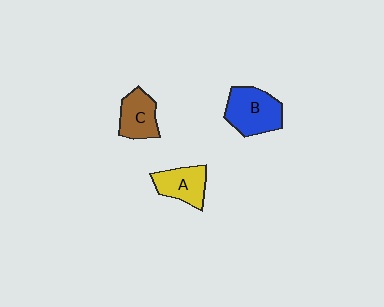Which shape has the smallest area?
Shape C (brown).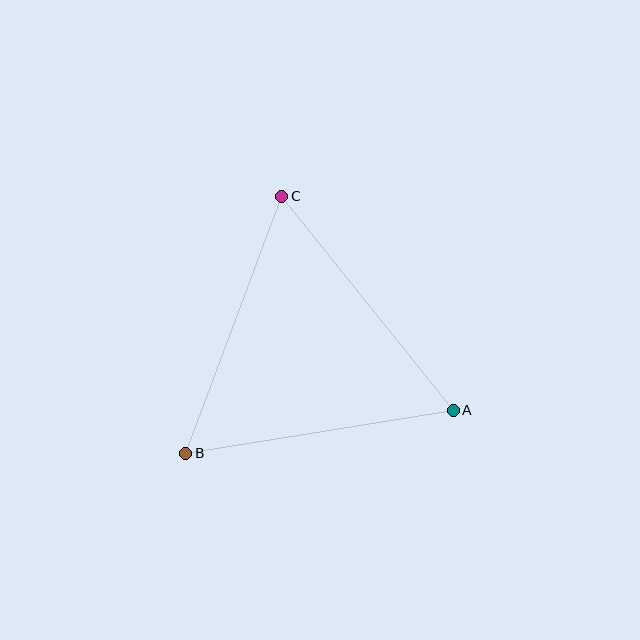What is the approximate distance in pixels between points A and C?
The distance between A and C is approximately 274 pixels.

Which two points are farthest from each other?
Points B and C are farthest from each other.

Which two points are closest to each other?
Points A and B are closest to each other.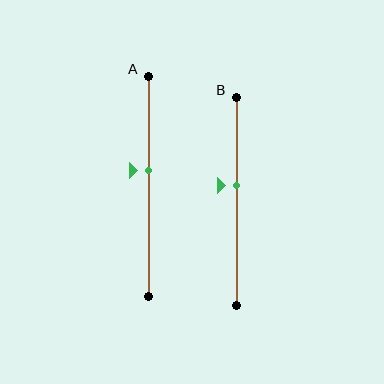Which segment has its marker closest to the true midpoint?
Segment A has its marker closest to the true midpoint.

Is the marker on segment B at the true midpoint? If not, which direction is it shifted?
No, the marker on segment B is shifted upward by about 8% of the segment length.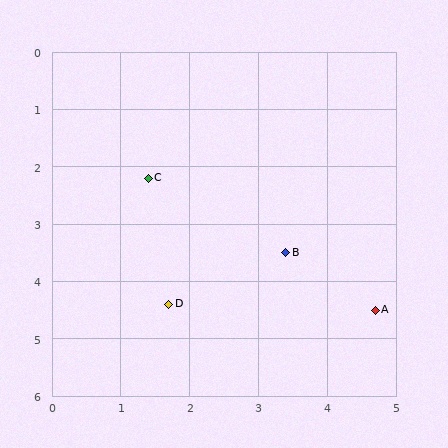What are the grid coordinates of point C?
Point C is at approximately (1.4, 2.2).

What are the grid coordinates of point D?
Point D is at approximately (1.7, 4.4).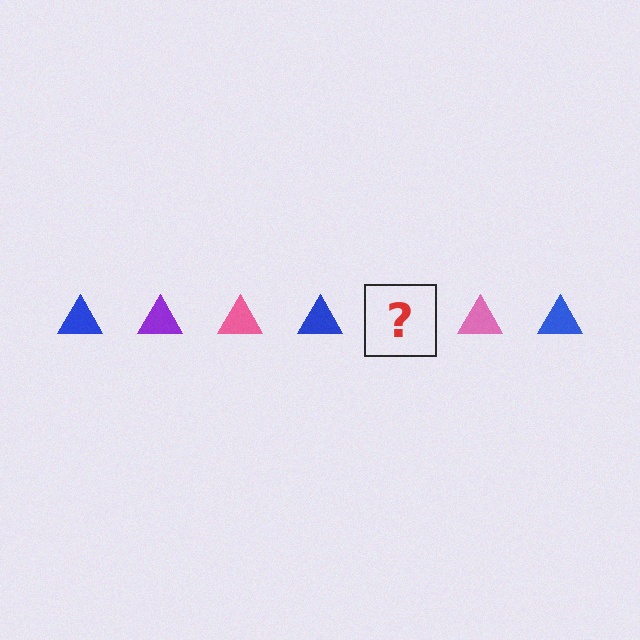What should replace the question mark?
The question mark should be replaced with a purple triangle.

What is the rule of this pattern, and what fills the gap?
The rule is that the pattern cycles through blue, purple, pink triangles. The gap should be filled with a purple triangle.